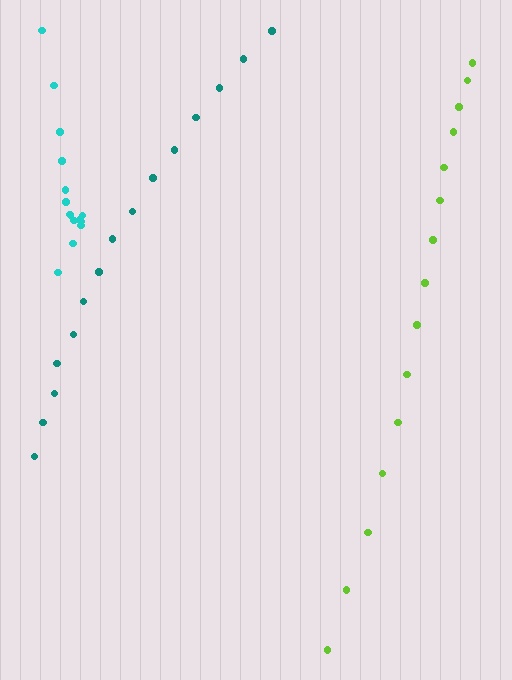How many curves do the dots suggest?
There are 3 distinct paths.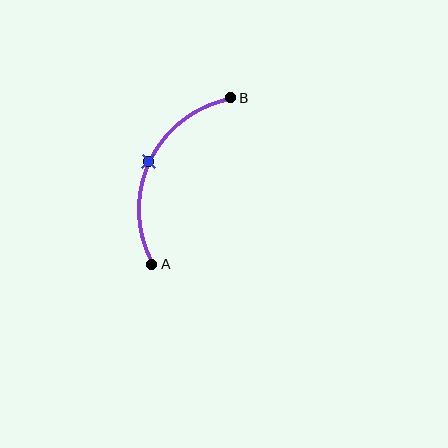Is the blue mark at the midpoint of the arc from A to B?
Yes. The blue mark lies on the arc at equal arc-length from both A and B — it is the arc midpoint.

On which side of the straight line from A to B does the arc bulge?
The arc bulges to the left of the straight line connecting A and B.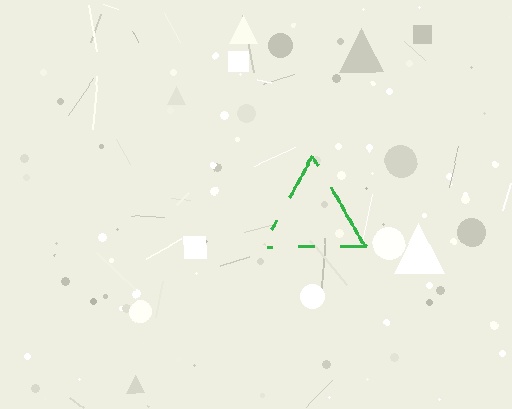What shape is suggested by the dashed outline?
The dashed outline suggests a triangle.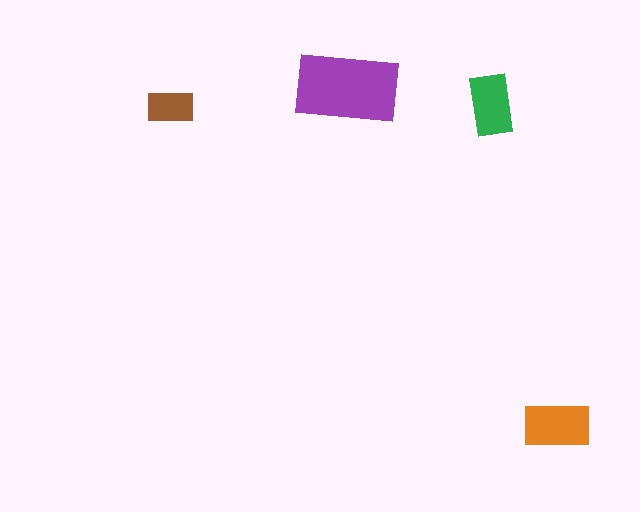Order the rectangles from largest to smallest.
the purple one, the orange one, the green one, the brown one.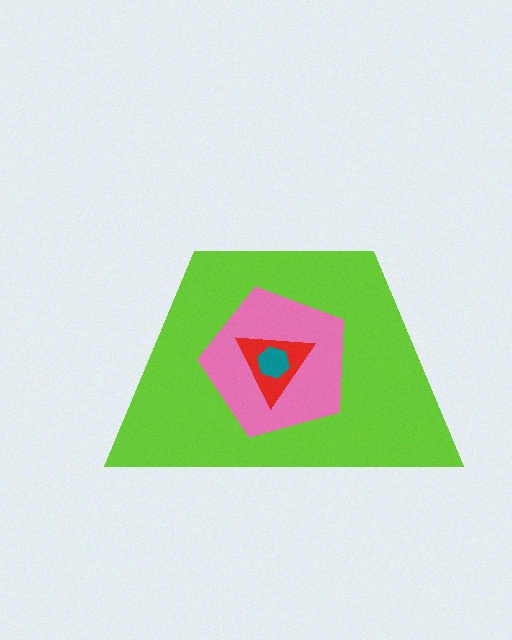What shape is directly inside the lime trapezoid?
The pink pentagon.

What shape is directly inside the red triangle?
The teal hexagon.